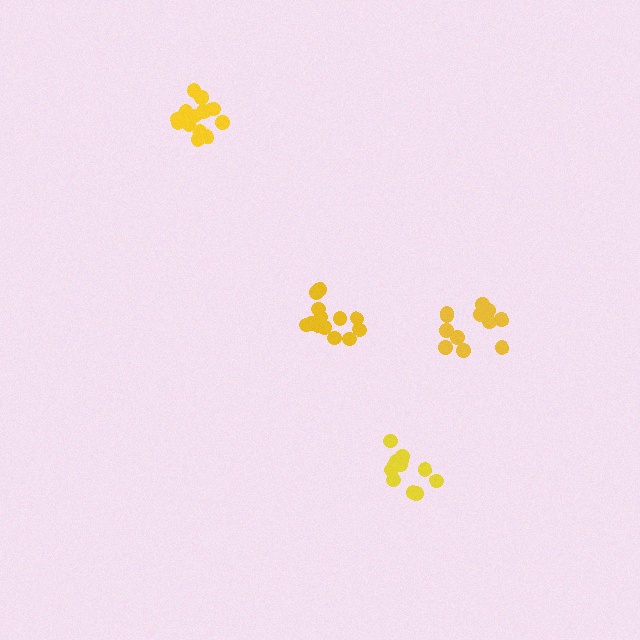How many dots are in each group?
Group 1: 12 dots, Group 2: 13 dots, Group 3: 12 dots, Group 4: 14 dots (51 total).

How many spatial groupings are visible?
There are 4 spatial groupings.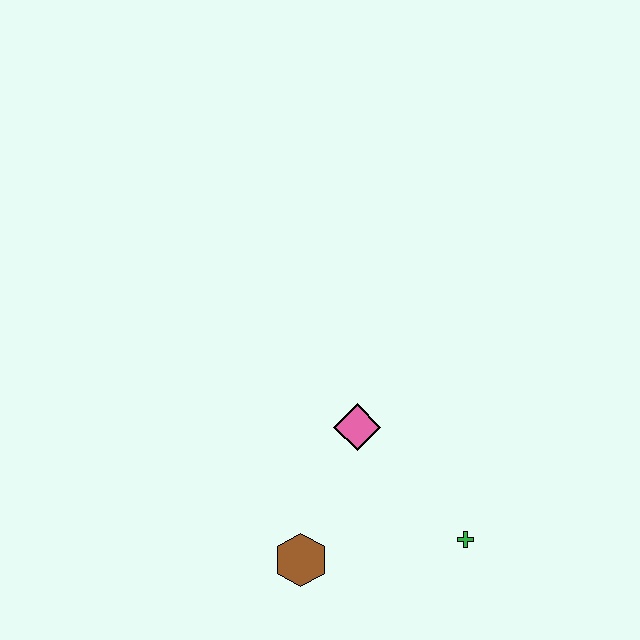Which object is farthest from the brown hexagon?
The green cross is farthest from the brown hexagon.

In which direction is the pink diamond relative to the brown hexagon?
The pink diamond is above the brown hexagon.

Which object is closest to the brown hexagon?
The pink diamond is closest to the brown hexagon.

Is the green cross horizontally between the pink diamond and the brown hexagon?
No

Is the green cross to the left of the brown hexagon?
No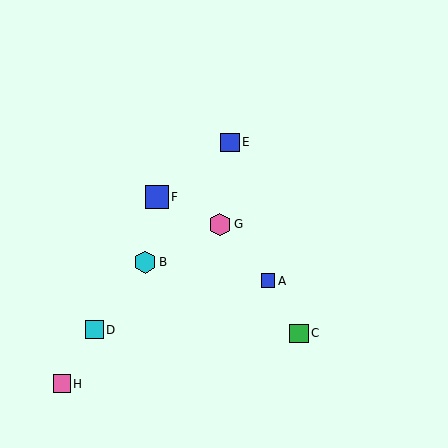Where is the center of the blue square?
The center of the blue square is at (268, 281).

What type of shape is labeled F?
Shape F is a blue square.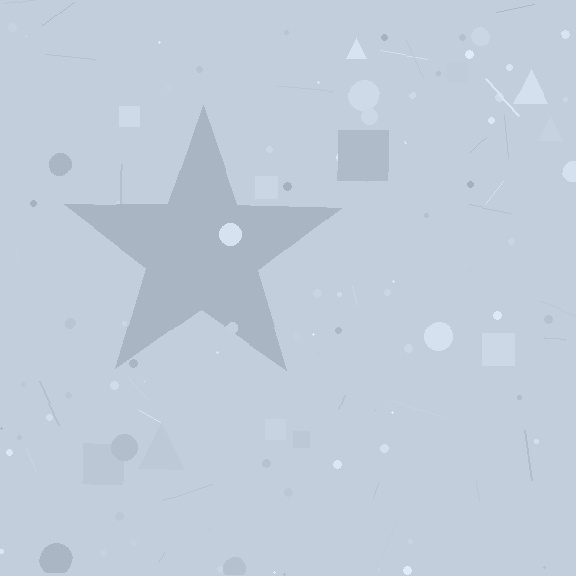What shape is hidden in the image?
A star is hidden in the image.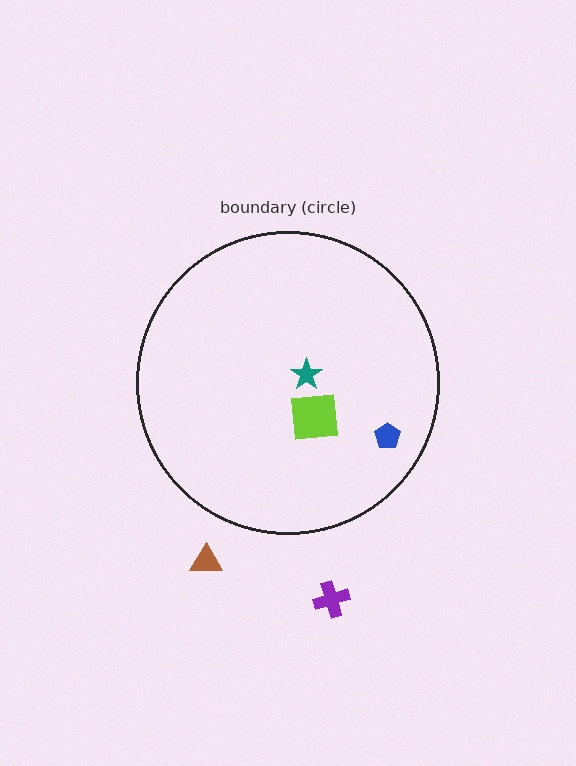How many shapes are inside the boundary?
3 inside, 2 outside.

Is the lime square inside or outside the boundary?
Inside.